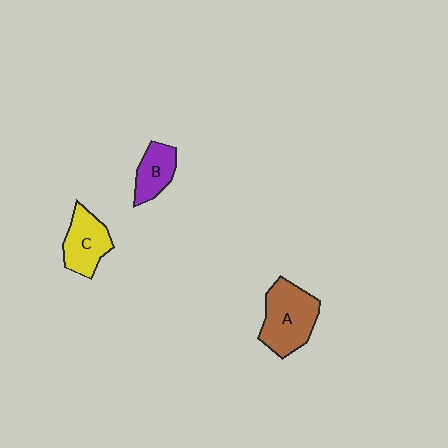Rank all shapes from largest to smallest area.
From largest to smallest: A (brown), C (yellow), B (purple).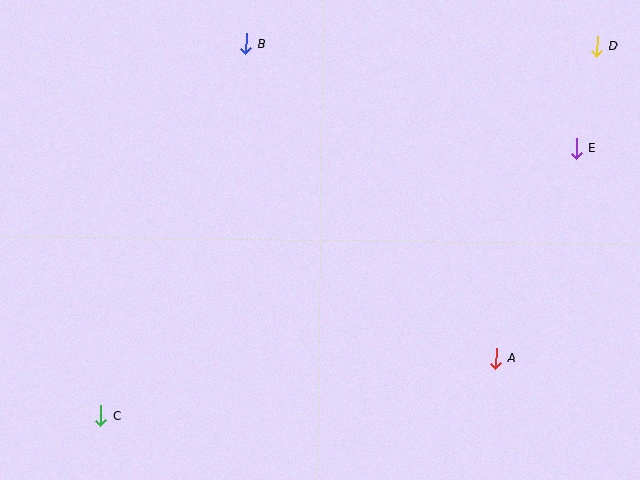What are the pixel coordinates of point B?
Point B is at (246, 44).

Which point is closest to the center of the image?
Point B at (246, 44) is closest to the center.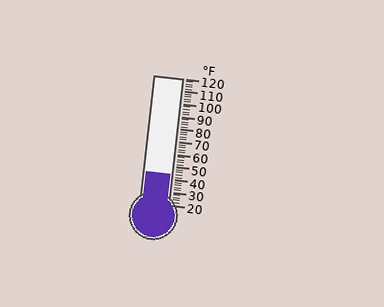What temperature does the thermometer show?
The thermometer shows approximately 44°F.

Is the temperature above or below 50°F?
The temperature is below 50°F.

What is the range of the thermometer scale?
The thermometer scale ranges from 20°F to 120°F.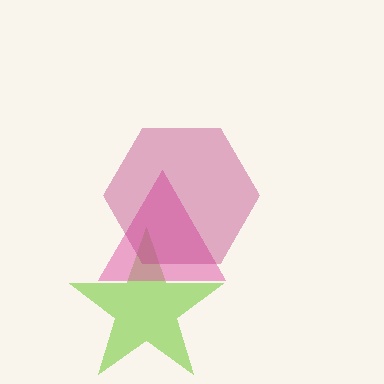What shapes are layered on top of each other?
The layered shapes are: a lime star, a pink triangle, a magenta hexagon.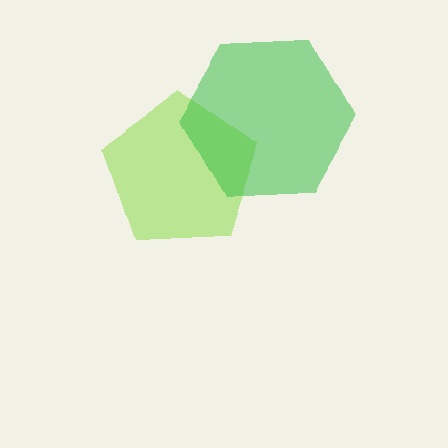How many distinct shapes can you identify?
There are 2 distinct shapes: a lime pentagon, a green hexagon.